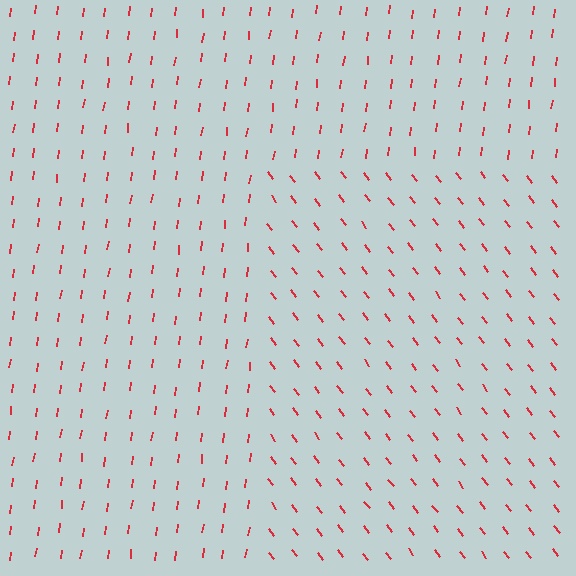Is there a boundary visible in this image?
Yes, there is a texture boundary formed by a change in line orientation.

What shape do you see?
I see a rectangle.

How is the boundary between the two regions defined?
The boundary is defined purely by a change in line orientation (approximately 45 degrees difference). All lines are the same color and thickness.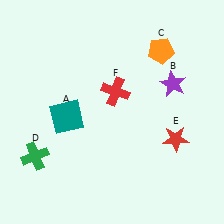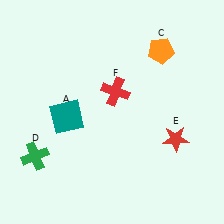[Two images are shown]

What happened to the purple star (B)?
The purple star (B) was removed in Image 2. It was in the top-right area of Image 1.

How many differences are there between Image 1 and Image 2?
There is 1 difference between the two images.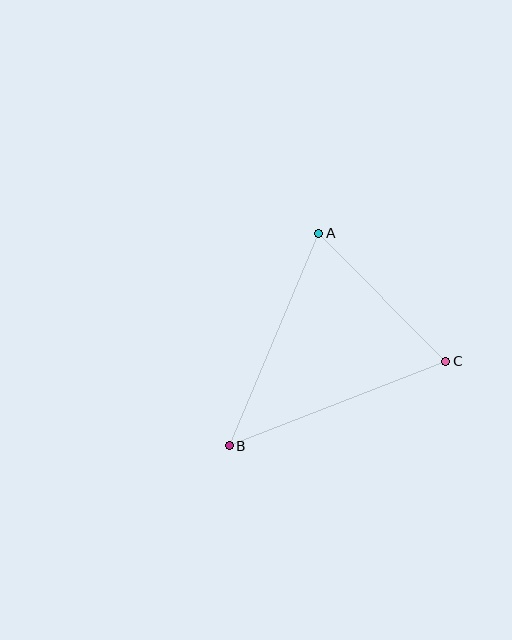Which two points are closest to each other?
Points A and C are closest to each other.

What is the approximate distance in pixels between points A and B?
The distance between A and B is approximately 230 pixels.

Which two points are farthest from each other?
Points B and C are farthest from each other.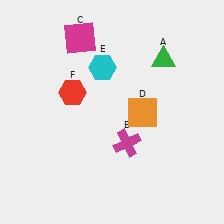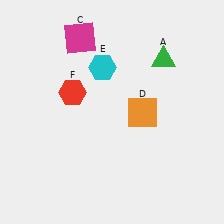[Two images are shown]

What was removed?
The magenta cross (B) was removed in Image 2.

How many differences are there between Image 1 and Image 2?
There is 1 difference between the two images.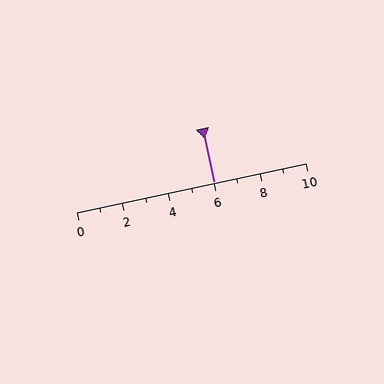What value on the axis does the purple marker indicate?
The marker indicates approximately 6.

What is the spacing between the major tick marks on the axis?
The major ticks are spaced 2 apart.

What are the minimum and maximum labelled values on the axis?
The axis runs from 0 to 10.